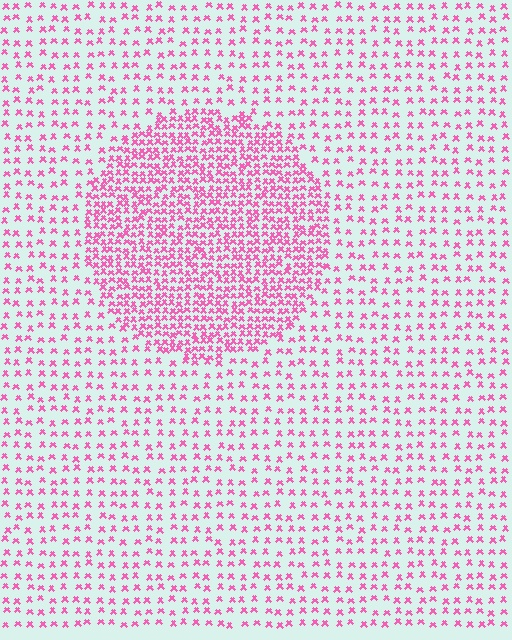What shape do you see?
I see a circle.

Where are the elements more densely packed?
The elements are more densely packed inside the circle boundary.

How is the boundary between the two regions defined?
The boundary is defined by a change in element density (approximately 2.4x ratio). All elements are the same color, size, and shape.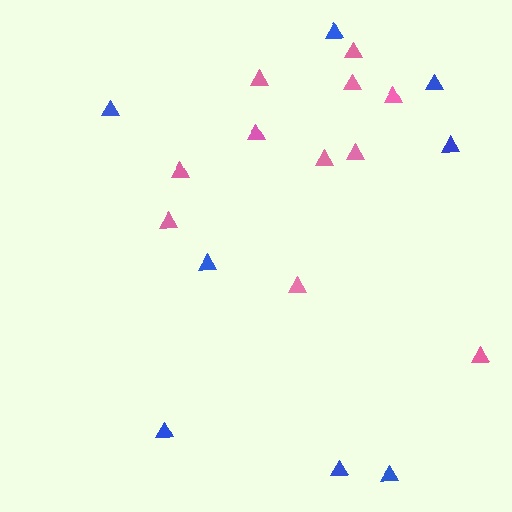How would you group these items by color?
There are 2 groups: one group of pink triangles (11) and one group of blue triangles (8).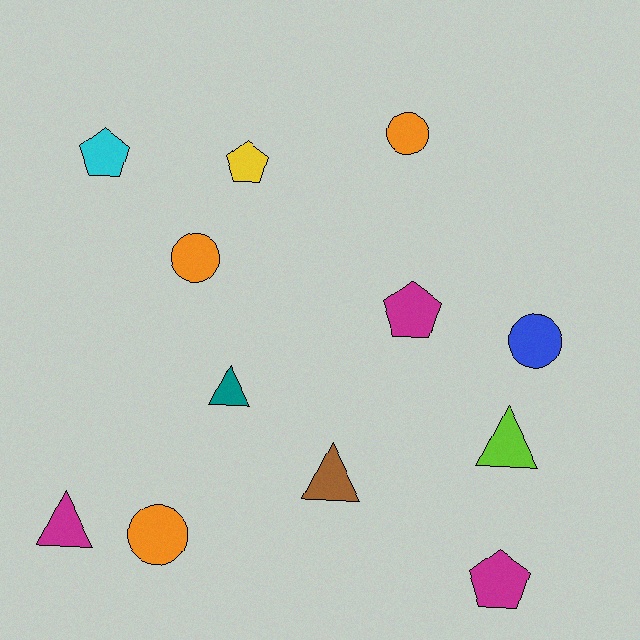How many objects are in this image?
There are 12 objects.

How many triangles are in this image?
There are 4 triangles.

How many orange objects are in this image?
There are 3 orange objects.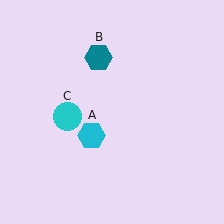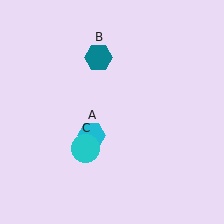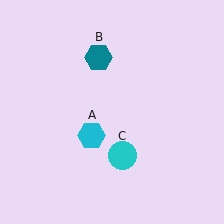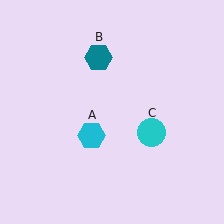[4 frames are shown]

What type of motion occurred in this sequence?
The cyan circle (object C) rotated counterclockwise around the center of the scene.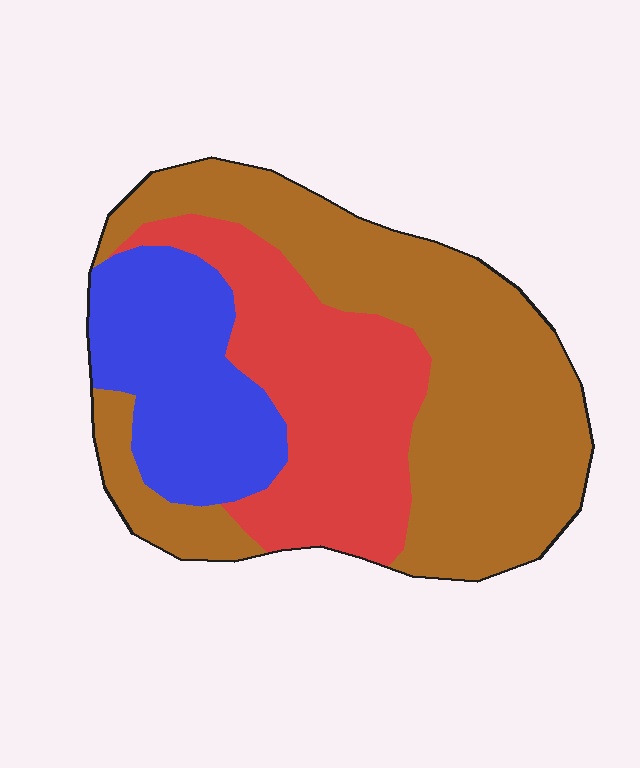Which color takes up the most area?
Brown, at roughly 50%.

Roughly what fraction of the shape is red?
Red covers about 30% of the shape.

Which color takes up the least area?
Blue, at roughly 20%.